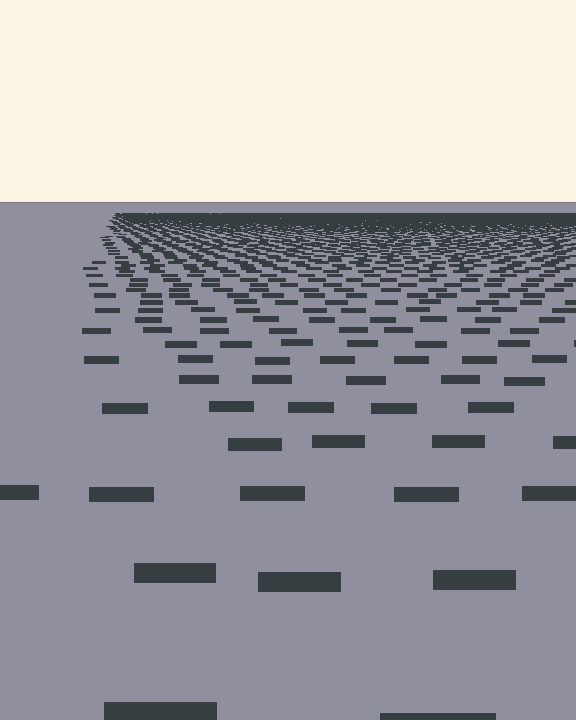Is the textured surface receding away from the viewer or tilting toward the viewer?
The surface is receding away from the viewer. Texture elements get smaller and denser toward the top.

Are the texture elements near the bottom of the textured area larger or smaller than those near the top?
Larger. Near the bottom, elements are closer to the viewer and appear at a bigger on-screen size.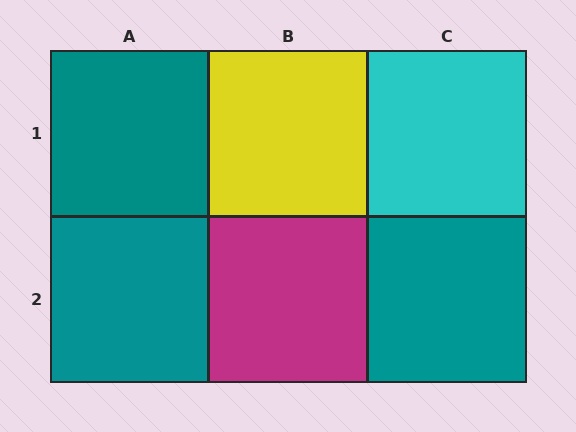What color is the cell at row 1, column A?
Teal.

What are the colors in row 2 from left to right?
Teal, magenta, teal.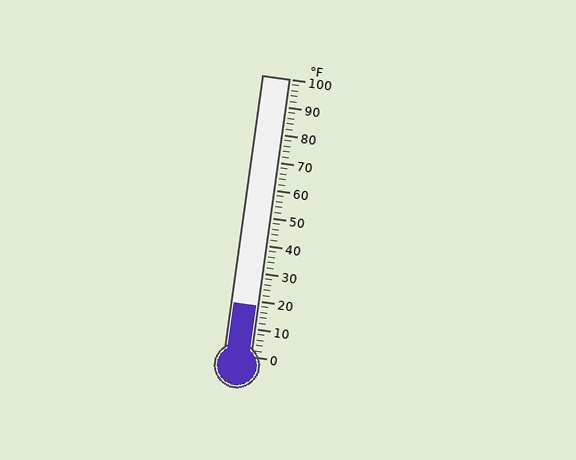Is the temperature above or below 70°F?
The temperature is below 70°F.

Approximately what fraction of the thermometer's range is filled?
The thermometer is filled to approximately 20% of its range.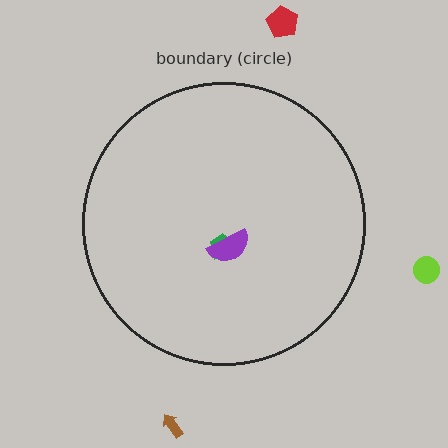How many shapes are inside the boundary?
2 inside, 3 outside.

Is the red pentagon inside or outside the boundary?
Outside.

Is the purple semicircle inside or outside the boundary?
Inside.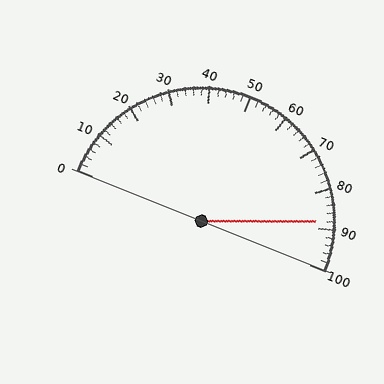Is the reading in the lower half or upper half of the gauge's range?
The reading is in the upper half of the range (0 to 100).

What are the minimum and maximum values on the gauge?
The gauge ranges from 0 to 100.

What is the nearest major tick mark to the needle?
The nearest major tick mark is 90.